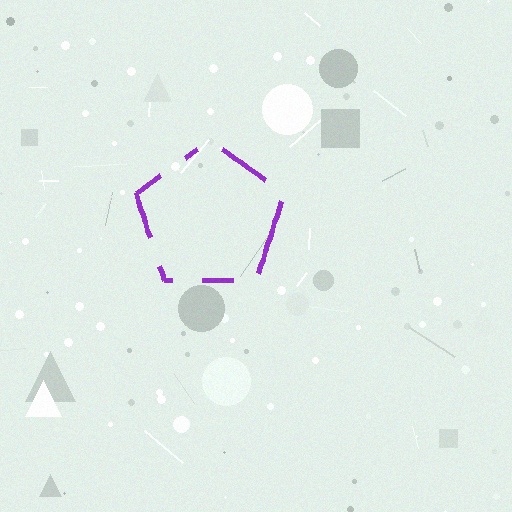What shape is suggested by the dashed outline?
The dashed outline suggests a pentagon.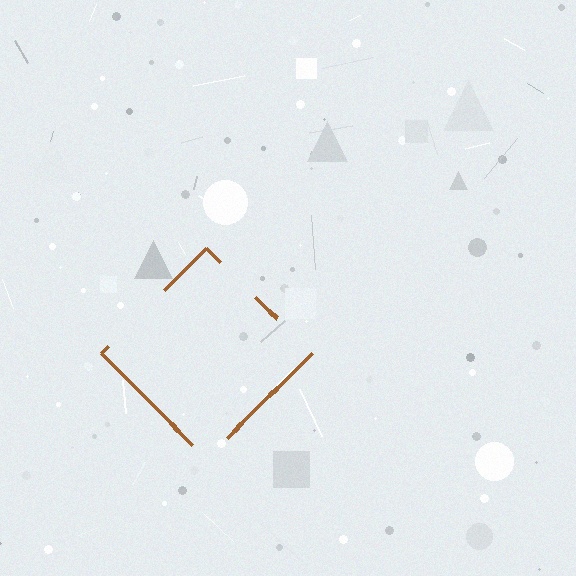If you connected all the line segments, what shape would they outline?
They would outline a diamond.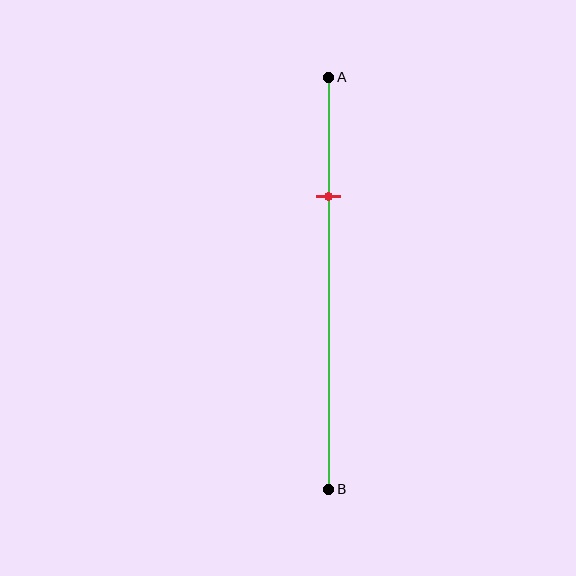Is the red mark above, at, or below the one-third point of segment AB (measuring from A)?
The red mark is above the one-third point of segment AB.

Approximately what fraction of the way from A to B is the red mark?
The red mark is approximately 30% of the way from A to B.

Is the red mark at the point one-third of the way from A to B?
No, the mark is at about 30% from A, not at the 33% one-third point.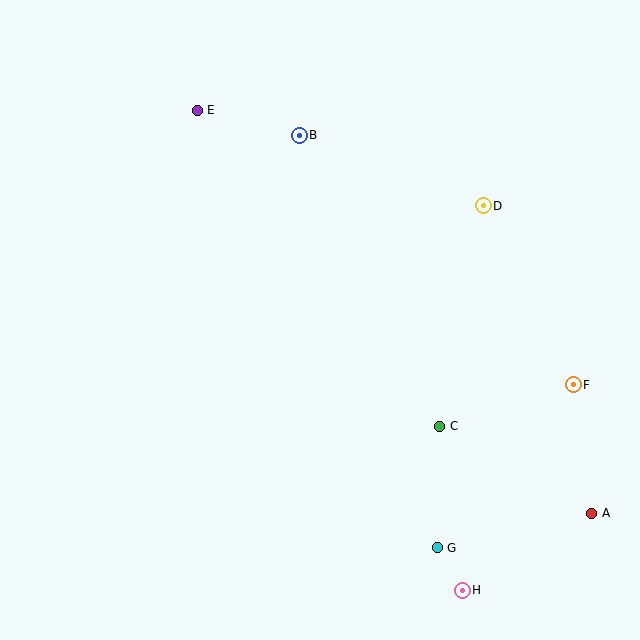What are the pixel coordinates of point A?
Point A is at (592, 513).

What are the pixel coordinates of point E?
Point E is at (197, 110).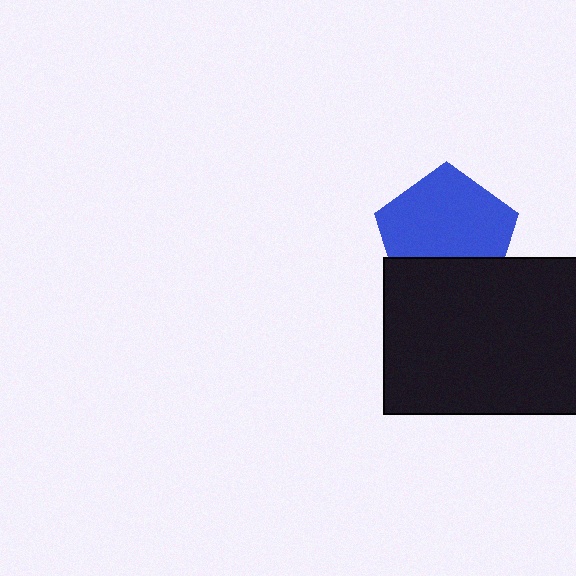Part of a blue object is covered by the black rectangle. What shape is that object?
It is a pentagon.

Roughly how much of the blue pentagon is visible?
Most of it is visible (roughly 69%).